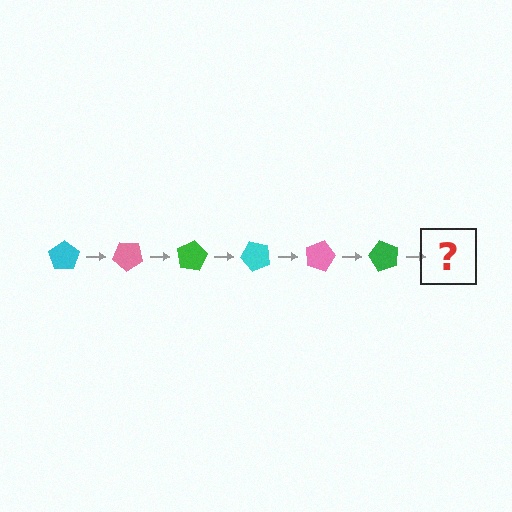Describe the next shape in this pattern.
It should be a cyan pentagon, rotated 240 degrees from the start.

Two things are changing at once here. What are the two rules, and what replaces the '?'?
The two rules are that it rotates 40 degrees each step and the color cycles through cyan, pink, and green. The '?' should be a cyan pentagon, rotated 240 degrees from the start.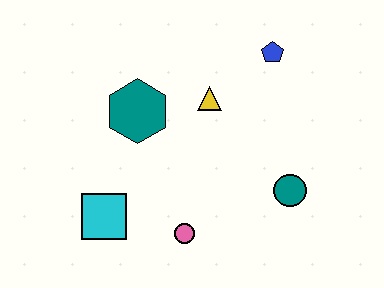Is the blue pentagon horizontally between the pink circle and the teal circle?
Yes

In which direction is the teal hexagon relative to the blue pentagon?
The teal hexagon is to the left of the blue pentagon.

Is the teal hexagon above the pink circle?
Yes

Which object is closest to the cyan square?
The pink circle is closest to the cyan square.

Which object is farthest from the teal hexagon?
The teal circle is farthest from the teal hexagon.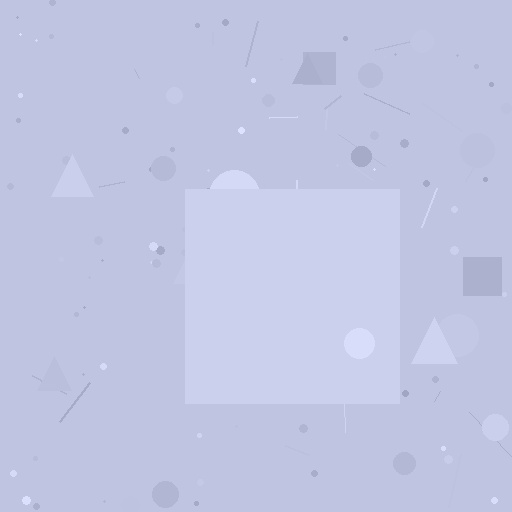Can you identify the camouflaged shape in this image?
The camouflaged shape is a square.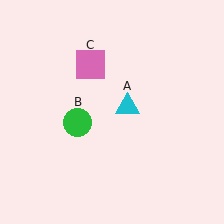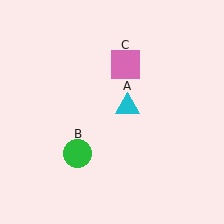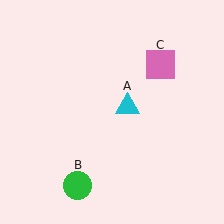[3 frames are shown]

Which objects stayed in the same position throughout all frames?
Cyan triangle (object A) remained stationary.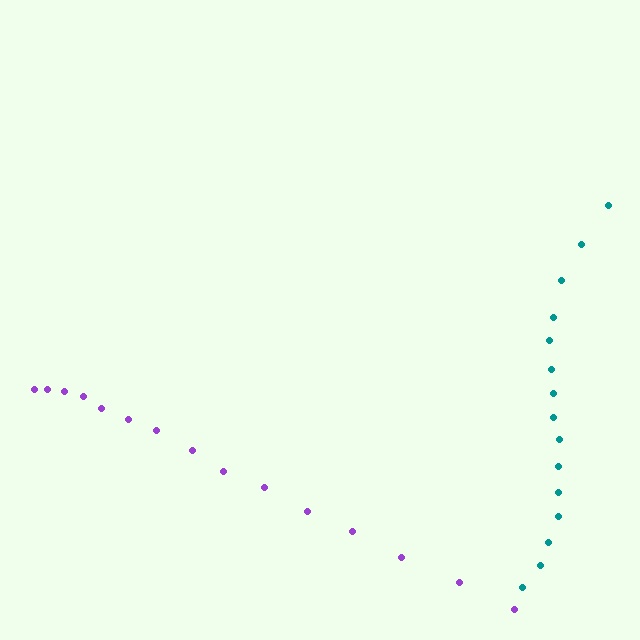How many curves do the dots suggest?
There are 2 distinct paths.